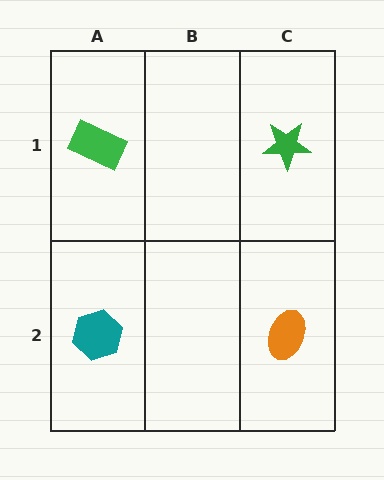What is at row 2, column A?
A teal hexagon.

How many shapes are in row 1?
2 shapes.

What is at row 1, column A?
A green rectangle.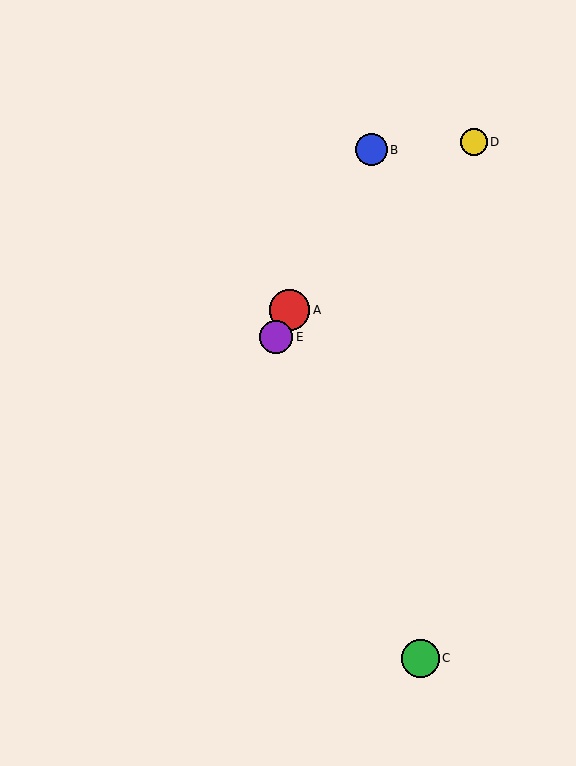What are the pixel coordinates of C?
Object C is at (420, 658).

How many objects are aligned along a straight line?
3 objects (A, B, E) are aligned along a straight line.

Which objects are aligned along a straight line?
Objects A, B, E are aligned along a straight line.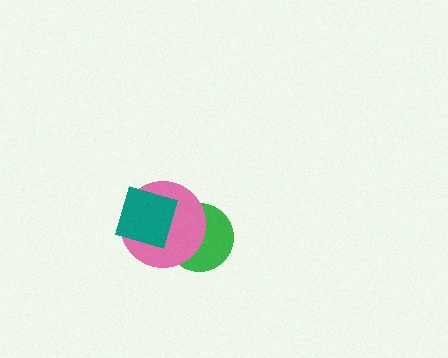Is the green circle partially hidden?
Yes, it is partially covered by another shape.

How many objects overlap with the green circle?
2 objects overlap with the green circle.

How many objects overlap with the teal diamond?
2 objects overlap with the teal diamond.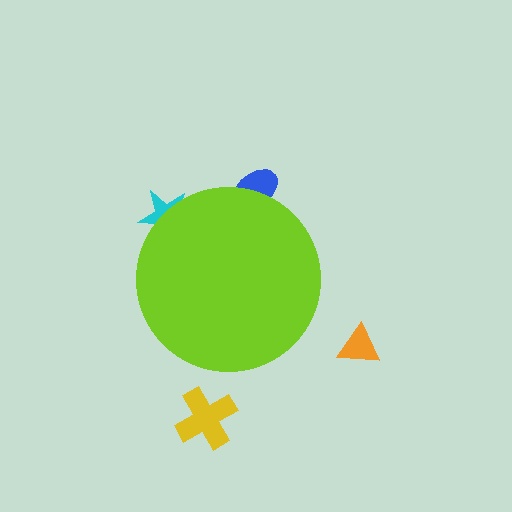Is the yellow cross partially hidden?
No, the yellow cross is fully visible.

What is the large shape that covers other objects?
A lime circle.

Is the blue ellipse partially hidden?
Yes, the blue ellipse is partially hidden behind the lime circle.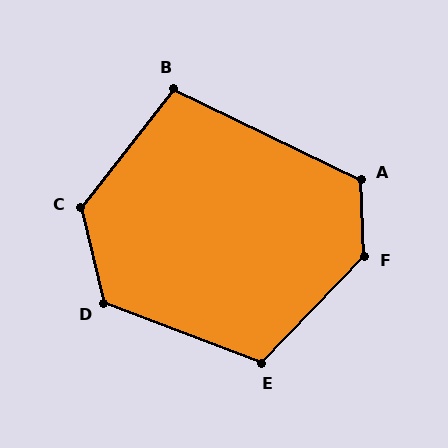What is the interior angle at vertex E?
Approximately 113 degrees (obtuse).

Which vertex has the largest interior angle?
F, at approximately 134 degrees.